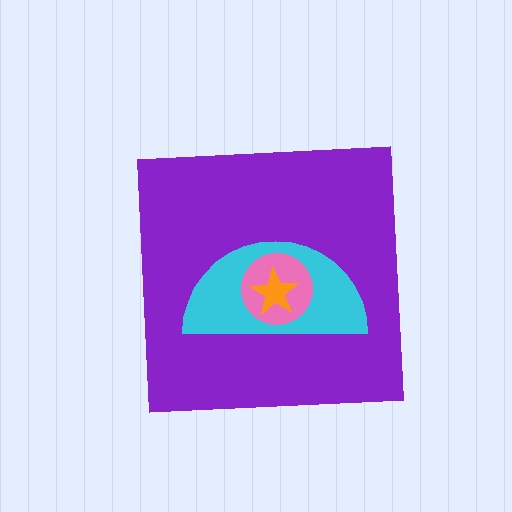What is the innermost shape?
The orange star.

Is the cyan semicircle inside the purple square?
Yes.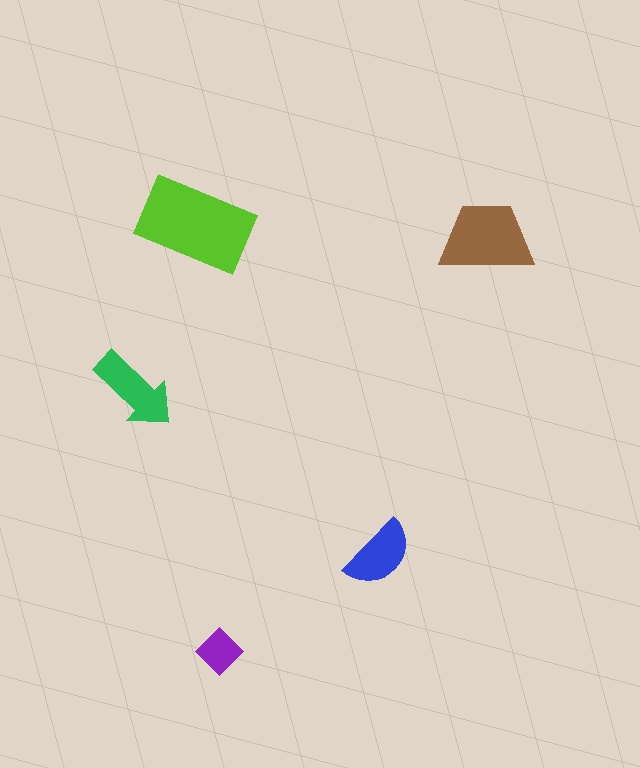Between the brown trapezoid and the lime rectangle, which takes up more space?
The lime rectangle.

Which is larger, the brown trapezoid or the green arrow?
The brown trapezoid.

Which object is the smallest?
The purple diamond.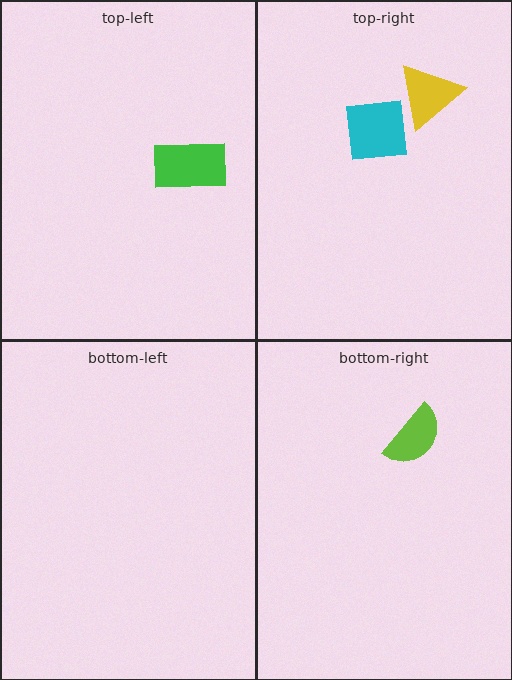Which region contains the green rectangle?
The top-left region.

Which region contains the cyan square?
The top-right region.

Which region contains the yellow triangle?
The top-right region.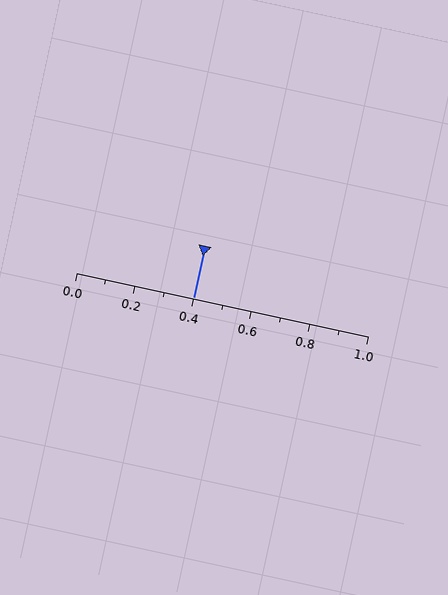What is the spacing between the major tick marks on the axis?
The major ticks are spaced 0.2 apart.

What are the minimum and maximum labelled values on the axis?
The axis runs from 0.0 to 1.0.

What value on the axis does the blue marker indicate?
The marker indicates approximately 0.4.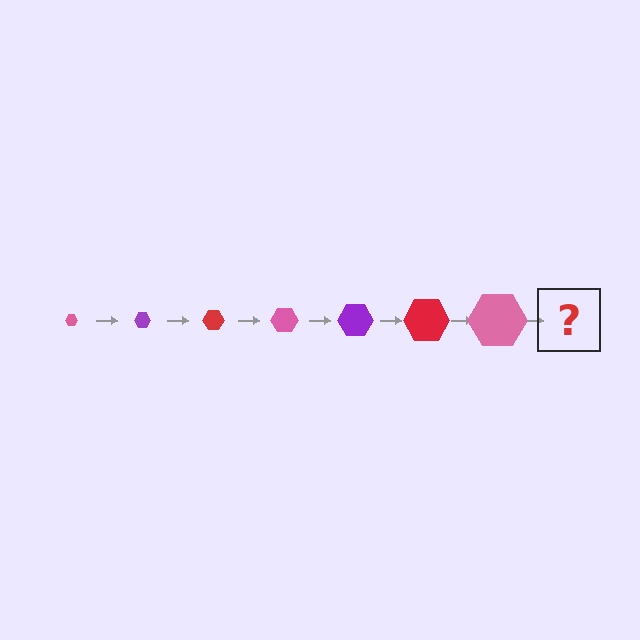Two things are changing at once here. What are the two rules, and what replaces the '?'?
The two rules are that the hexagon grows larger each step and the color cycles through pink, purple, and red. The '?' should be a purple hexagon, larger than the previous one.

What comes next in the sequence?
The next element should be a purple hexagon, larger than the previous one.